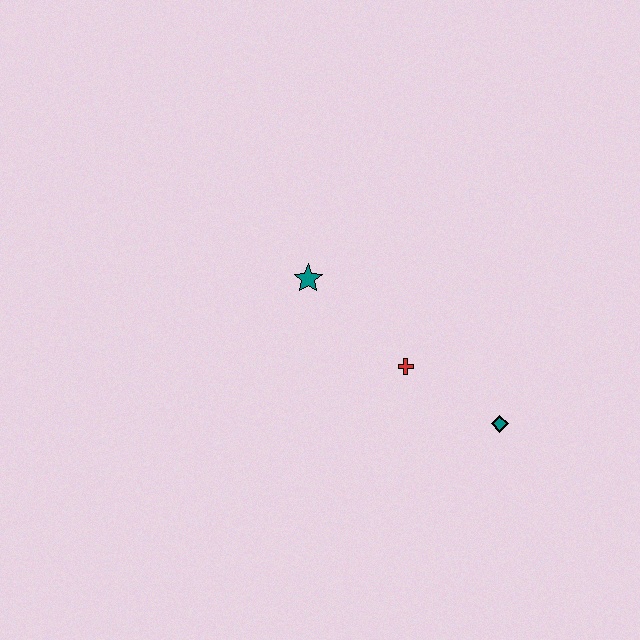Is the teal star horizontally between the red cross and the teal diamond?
No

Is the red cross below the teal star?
Yes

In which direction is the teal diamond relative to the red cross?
The teal diamond is to the right of the red cross.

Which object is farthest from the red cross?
The teal star is farthest from the red cross.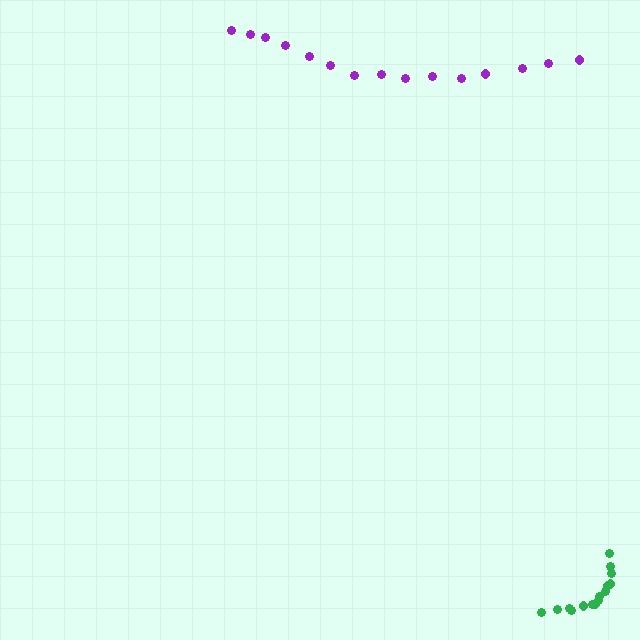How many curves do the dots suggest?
There are 2 distinct paths.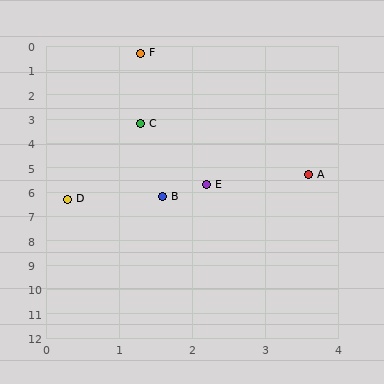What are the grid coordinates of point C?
Point C is at approximately (1.3, 3.2).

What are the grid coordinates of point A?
Point A is at approximately (3.6, 5.3).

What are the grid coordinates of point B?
Point B is at approximately (1.6, 6.2).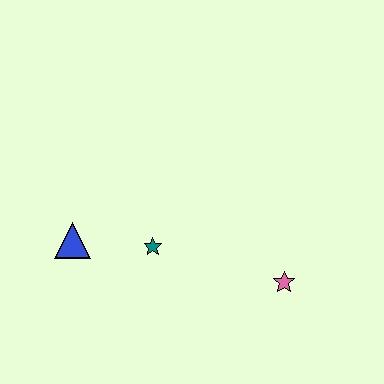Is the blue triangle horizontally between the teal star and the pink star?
No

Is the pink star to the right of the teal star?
Yes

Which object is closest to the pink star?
The teal star is closest to the pink star.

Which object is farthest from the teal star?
The pink star is farthest from the teal star.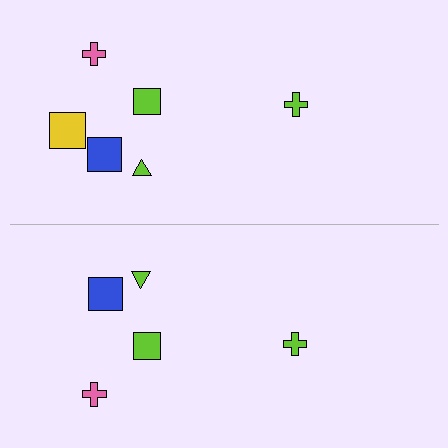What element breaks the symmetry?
A yellow square is missing from the bottom side.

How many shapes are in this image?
There are 11 shapes in this image.